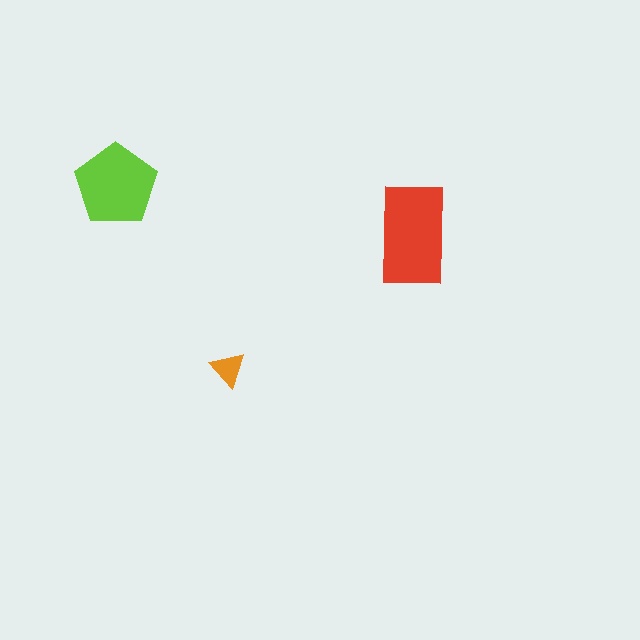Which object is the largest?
The red rectangle.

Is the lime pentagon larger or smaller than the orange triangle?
Larger.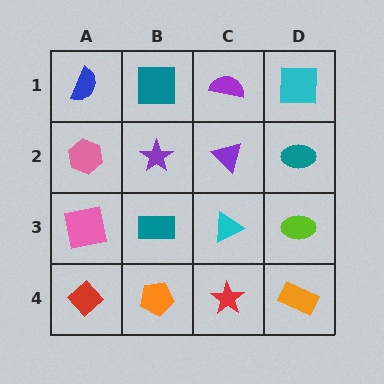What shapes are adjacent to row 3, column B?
A purple star (row 2, column B), an orange pentagon (row 4, column B), a pink square (row 3, column A), a cyan triangle (row 3, column C).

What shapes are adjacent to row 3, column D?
A teal ellipse (row 2, column D), an orange rectangle (row 4, column D), a cyan triangle (row 3, column C).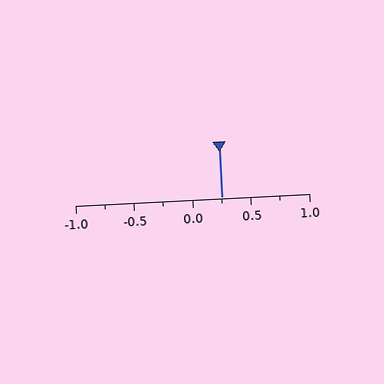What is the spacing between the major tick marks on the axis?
The major ticks are spaced 0.5 apart.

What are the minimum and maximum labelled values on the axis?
The axis runs from -1.0 to 1.0.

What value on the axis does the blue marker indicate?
The marker indicates approximately 0.25.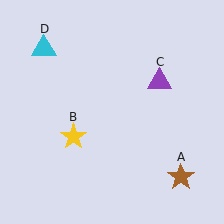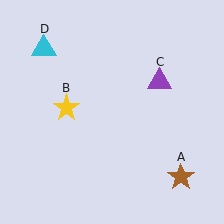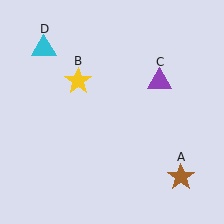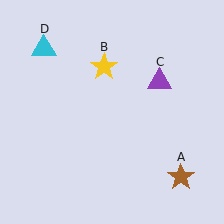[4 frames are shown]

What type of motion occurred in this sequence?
The yellow star (object B) rotated clockwise around the center of the scene.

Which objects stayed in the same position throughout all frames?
Brown star (object A) and purple triangle (object C) and cyan triangle (object D) remained stationary.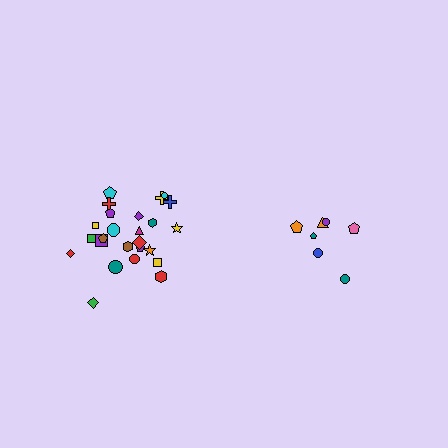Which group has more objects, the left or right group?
The left group.